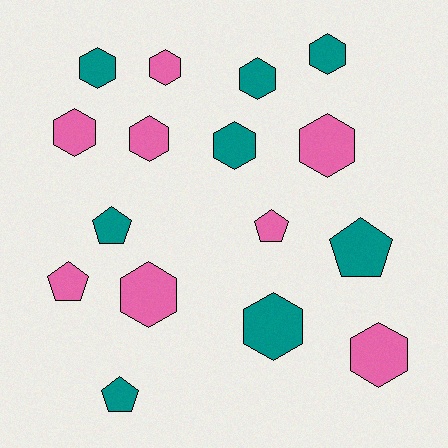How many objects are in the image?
There are 16 objects.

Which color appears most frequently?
Teal, with 8 objects.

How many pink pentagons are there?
There are 2 pink pentagons.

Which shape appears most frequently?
Hexagon, with 11 objects.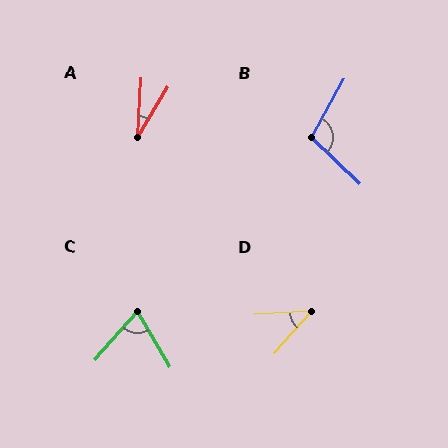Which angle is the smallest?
A, at approximately 28 degrees.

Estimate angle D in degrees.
Approximately 44 degrees.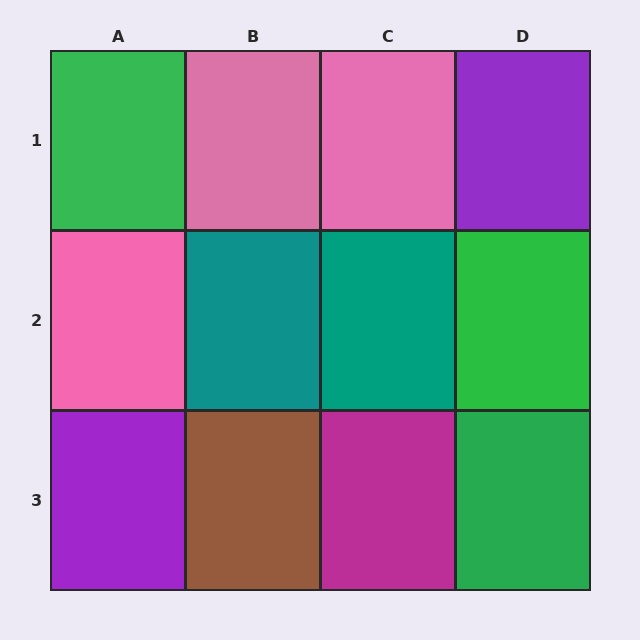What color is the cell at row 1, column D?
Purple.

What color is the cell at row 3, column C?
Magenta.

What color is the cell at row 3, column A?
Purple.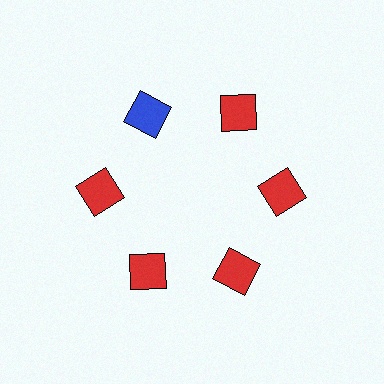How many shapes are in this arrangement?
There are 6 shapes arranged in a ring pattern.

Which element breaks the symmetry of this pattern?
The blue diamond at roughly the 11 o'clock position breaks the symmetry. All other shapes are red diamonds.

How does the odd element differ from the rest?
It has a different color: blue instead of red.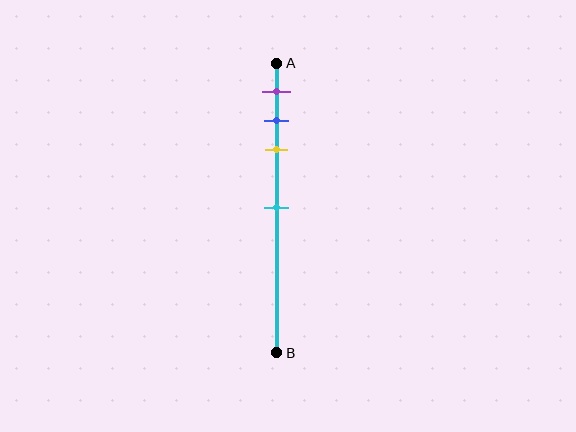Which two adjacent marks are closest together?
The blue and yellow marks are the closest adjacent pair.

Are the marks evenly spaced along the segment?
No, the marks are not evenly spaced.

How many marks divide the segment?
There are 4 marks dividing the segment.